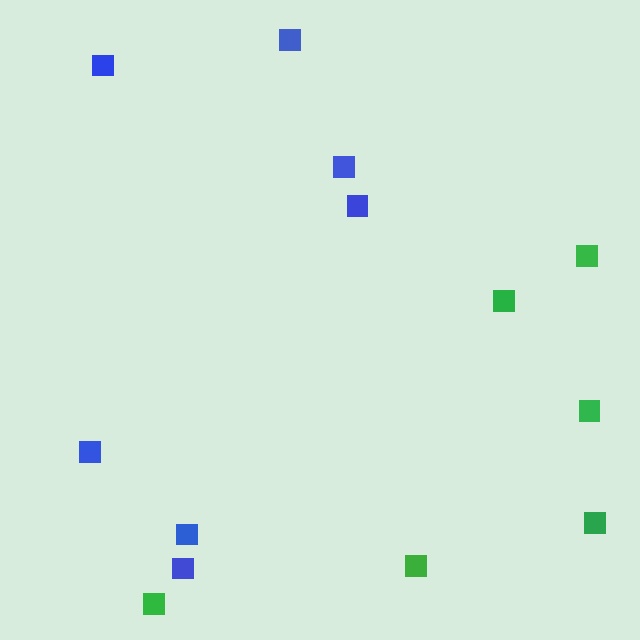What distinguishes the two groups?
There are 2 groups: one group of green squares (6) and one group of blue squares (7).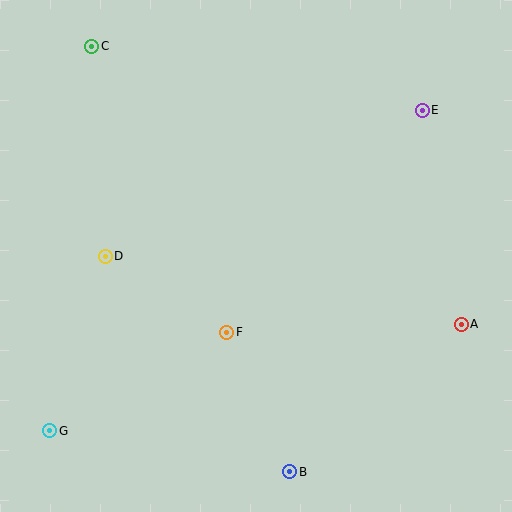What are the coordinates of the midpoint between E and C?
The midpoint between E and C is at (257, 78).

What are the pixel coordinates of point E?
Point E is at (422, 110).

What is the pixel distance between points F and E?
The distance between F and E is 296 pixels.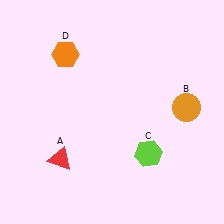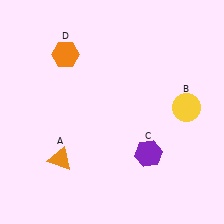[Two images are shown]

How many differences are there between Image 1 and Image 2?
There are 3 differences between the two images.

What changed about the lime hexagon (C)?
In Image 1, C is lime. In Image 2, it changed to purple.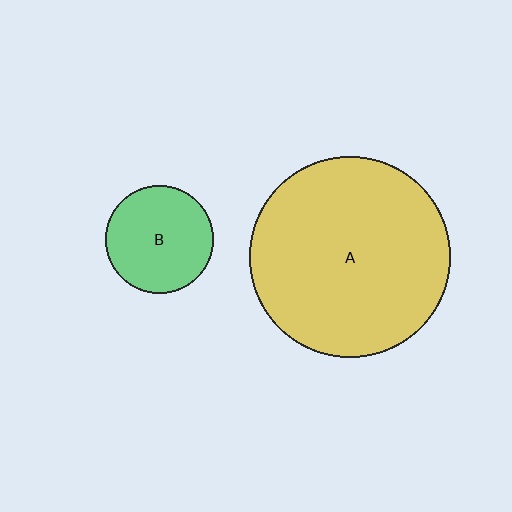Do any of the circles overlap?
No, none of the circles overlap.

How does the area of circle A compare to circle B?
Approximately 3.5 times.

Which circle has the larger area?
Circle A (yellow).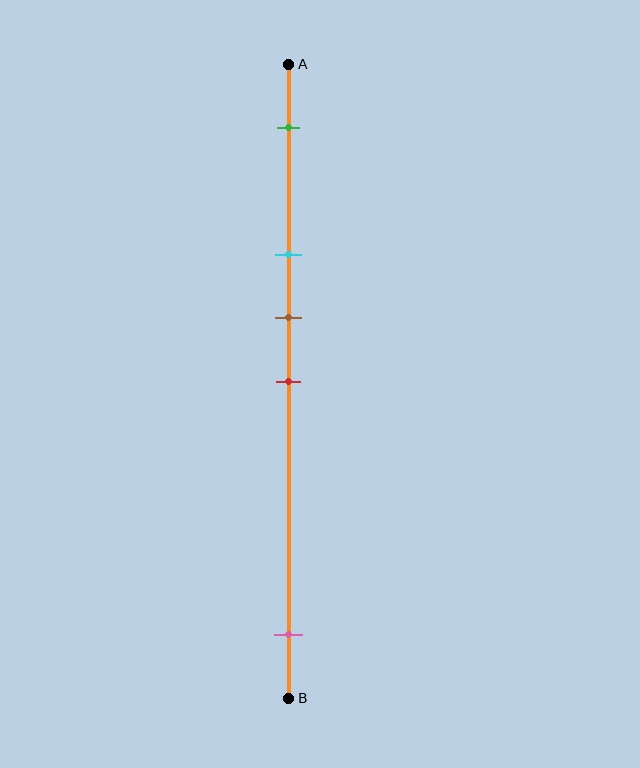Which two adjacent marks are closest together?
The brown and red marks are the closest adjacent pair.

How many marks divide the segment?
There are 5 marks dividing the segment.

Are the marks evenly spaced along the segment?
No, the marks are not evenly spaced.